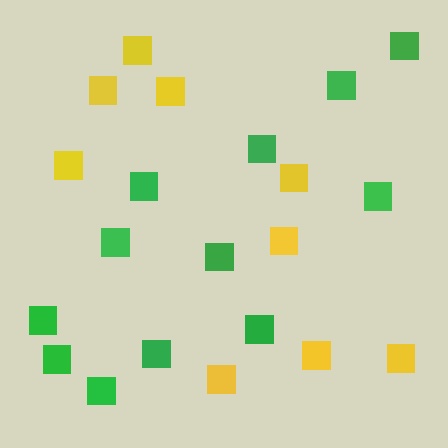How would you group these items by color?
There are 2 groups: one group of green squares (12) and one group of yellow squares (9).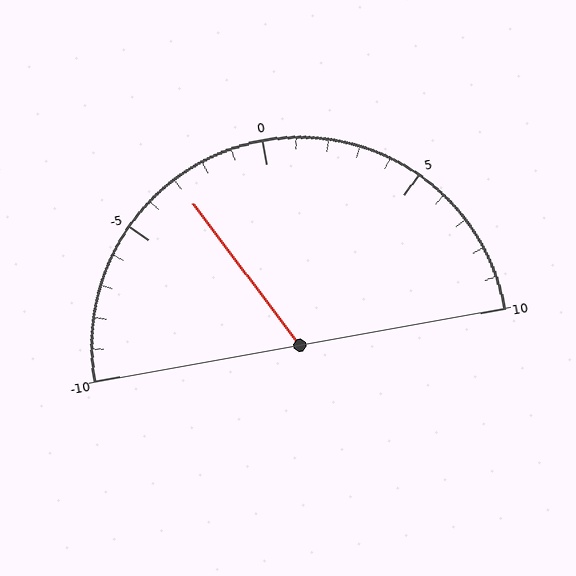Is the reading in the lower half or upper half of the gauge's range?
The reading is in the lower half of the range (-10 to 10).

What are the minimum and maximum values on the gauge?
The gauge ranges from -10 to 10.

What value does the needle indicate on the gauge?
The needle indicates approximately -3.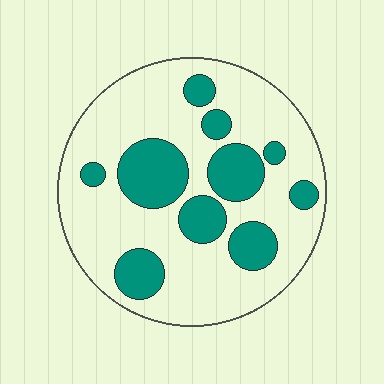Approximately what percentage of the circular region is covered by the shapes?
Approximately 30%.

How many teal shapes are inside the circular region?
10.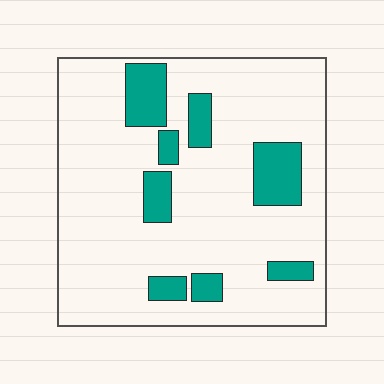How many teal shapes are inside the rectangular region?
8.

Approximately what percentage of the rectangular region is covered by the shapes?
Approximately 15%.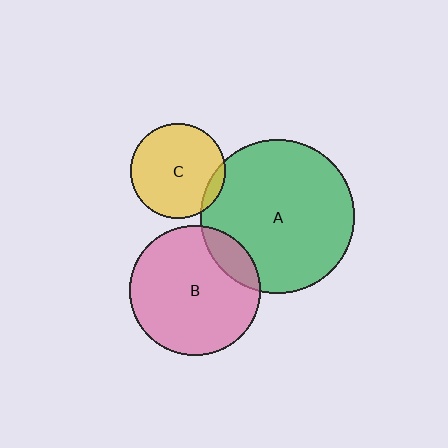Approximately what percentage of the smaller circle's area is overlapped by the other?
Approximately 15%.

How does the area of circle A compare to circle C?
Approximately 2.7 times.